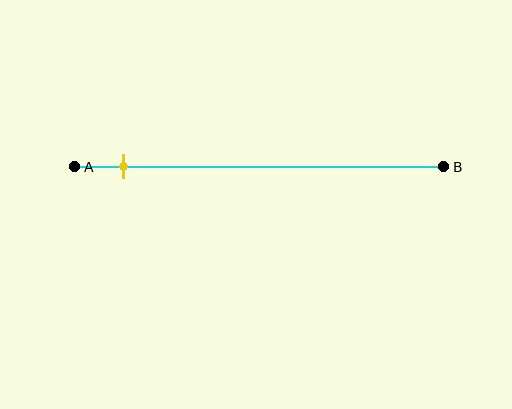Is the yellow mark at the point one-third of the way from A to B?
No, the mark is at about 15% from A, not at the 33% one-third point.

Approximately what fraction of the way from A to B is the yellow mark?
The yellow mark is approximately 15% of the way from A to B.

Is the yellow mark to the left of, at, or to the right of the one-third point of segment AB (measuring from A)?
The yellow mark is to the left of the one-third point of segment AB.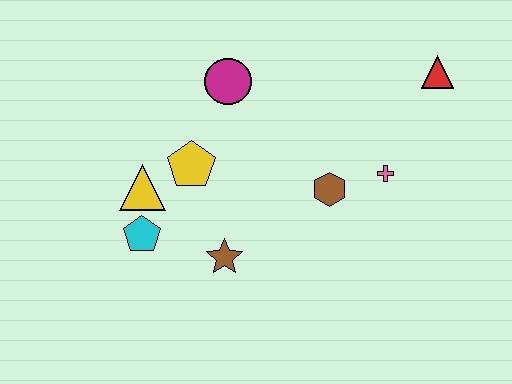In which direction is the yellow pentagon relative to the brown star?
The yellow pentagon is above the brown star.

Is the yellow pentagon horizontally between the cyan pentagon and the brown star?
Yes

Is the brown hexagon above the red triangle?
No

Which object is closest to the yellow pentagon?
The yellow triangle is closest to the yellow pentagon.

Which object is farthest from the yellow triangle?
The red triangle is farthest from the yellow triangle.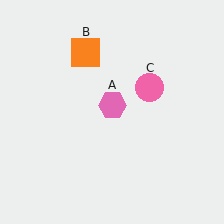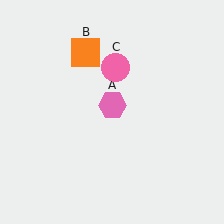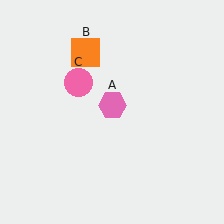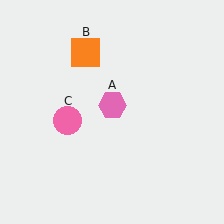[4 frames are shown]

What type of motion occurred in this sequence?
The pink circle (object C) rotated counterclockwise around the center of the scene.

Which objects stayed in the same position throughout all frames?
Pink hexagon (object A) and orange square (object B) remained stationary.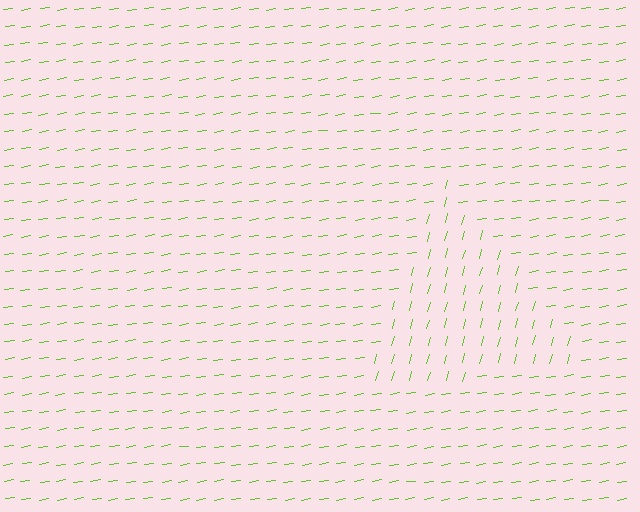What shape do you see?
I see a triangle.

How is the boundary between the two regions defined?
The boundary is defined purely by a change in line orientation (approximately 66 degrees difference). All lines are the same color and thickness.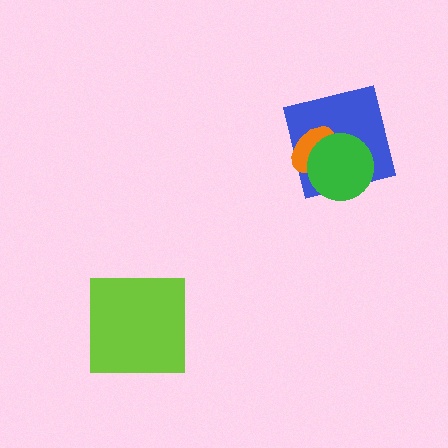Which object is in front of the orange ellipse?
The green circle is in front of the orange ellipse.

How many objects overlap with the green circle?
2 objects overlap with the green circle.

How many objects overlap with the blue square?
2 objects overlap with the blue square.